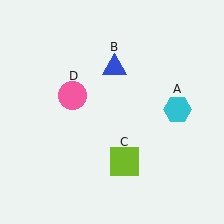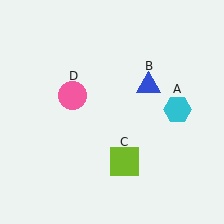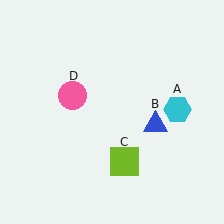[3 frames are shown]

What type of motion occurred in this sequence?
The blue triangle (object B) rotated clockwise around the center of the scene.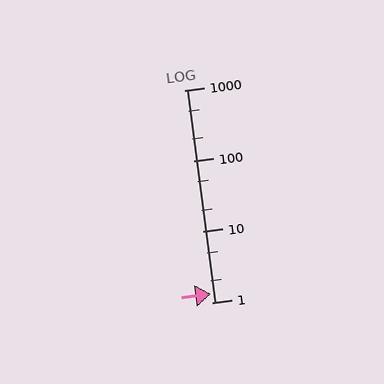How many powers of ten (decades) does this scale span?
The scale spans 3 decades, from 1 to 1000.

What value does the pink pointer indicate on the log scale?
The pointer indicates approximately 1.3.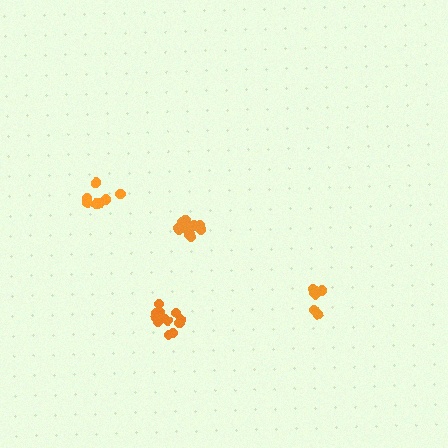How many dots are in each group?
Group 1: 12 dots, Group 2: 6 dots, Group 3: 7 dots, Group 4: 12 dots (37 total).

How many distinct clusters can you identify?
There are 4 distinct clusters.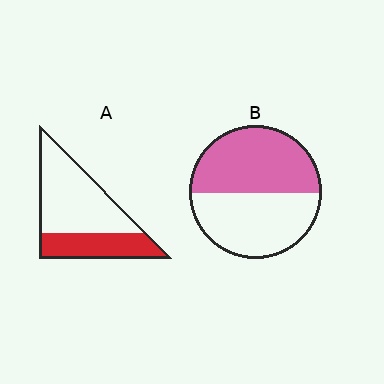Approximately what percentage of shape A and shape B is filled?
A is approximately 35% and B is approximately 50%.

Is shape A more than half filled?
No.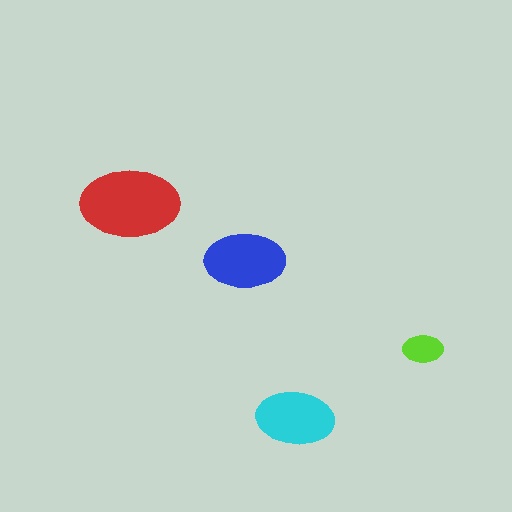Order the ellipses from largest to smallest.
the red one, the blue one, the cyan one, the lime one.